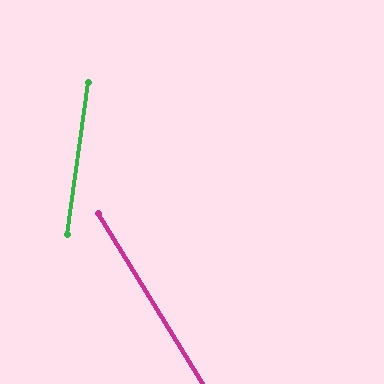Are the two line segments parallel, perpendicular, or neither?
Neither parallel nor perpendicular — they differ by about 39°.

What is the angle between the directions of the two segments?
Approximately 39 degrees.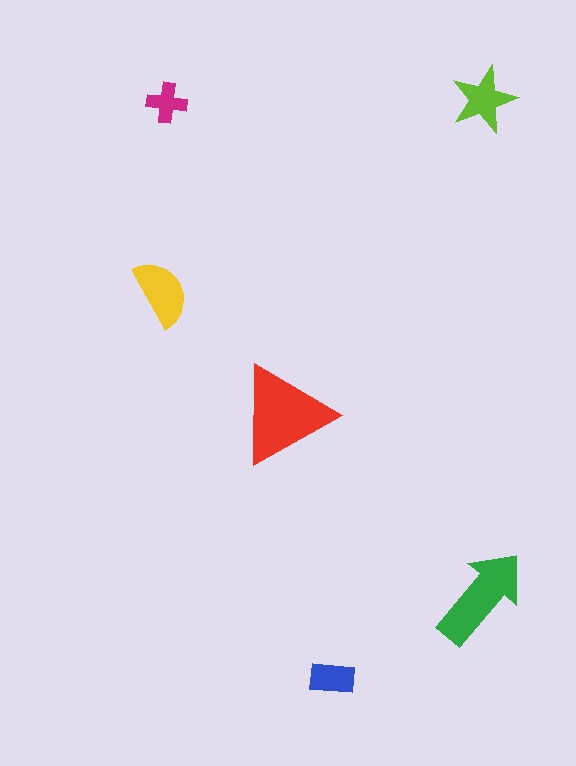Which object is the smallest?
The magenta cross.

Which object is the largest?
The red triangle.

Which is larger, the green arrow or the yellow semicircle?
The green arrow.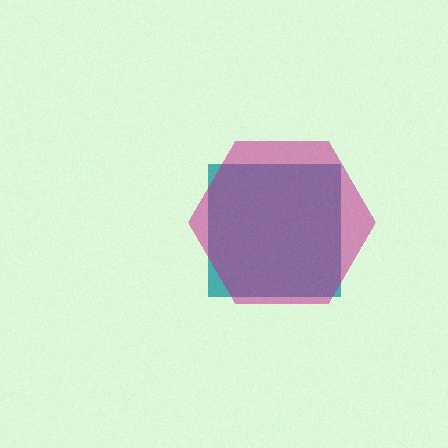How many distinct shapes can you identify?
There are 2 distinct shapes: a teal square, a magenta hexagon.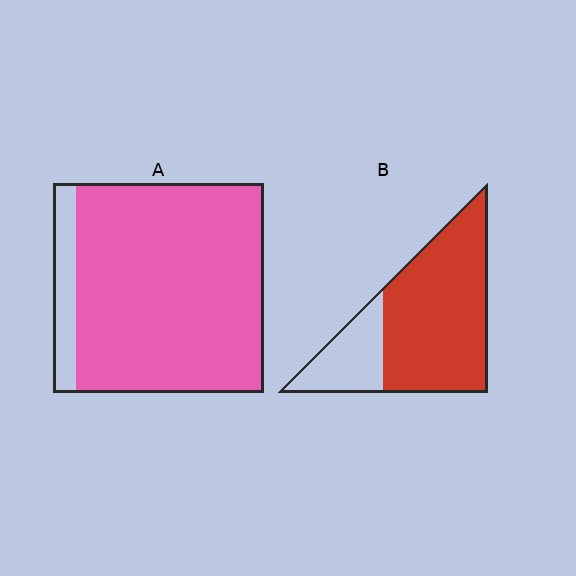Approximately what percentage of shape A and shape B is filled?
A is approximately 90% and B is approximately 75%.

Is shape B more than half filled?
Yes.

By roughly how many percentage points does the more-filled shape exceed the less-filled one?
By roughly 15 percentage points (A over B).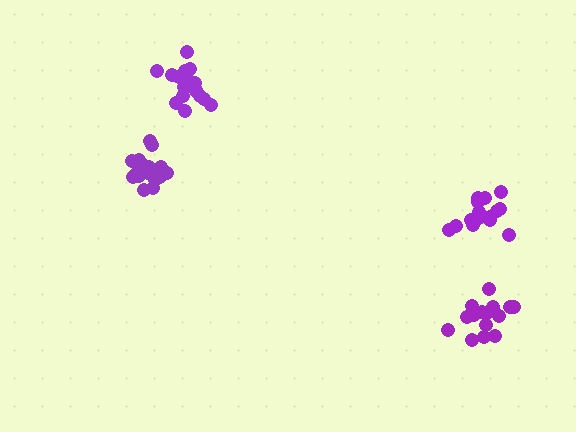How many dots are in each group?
Group 1: 17 dots, Group 2: 15 dots, Group 3: 15 dots, Group 4: 21 dots (68 total).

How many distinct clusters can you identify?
There are 4 distinct clusters.